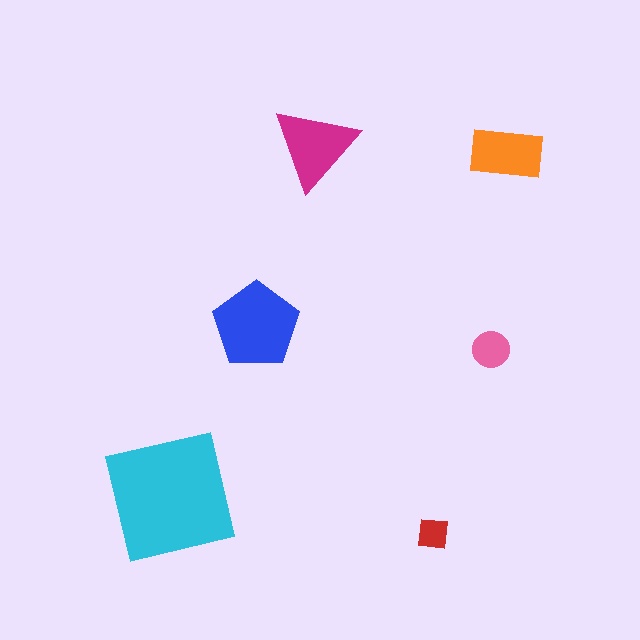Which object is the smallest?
The red square.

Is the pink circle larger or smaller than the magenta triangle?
Smaller.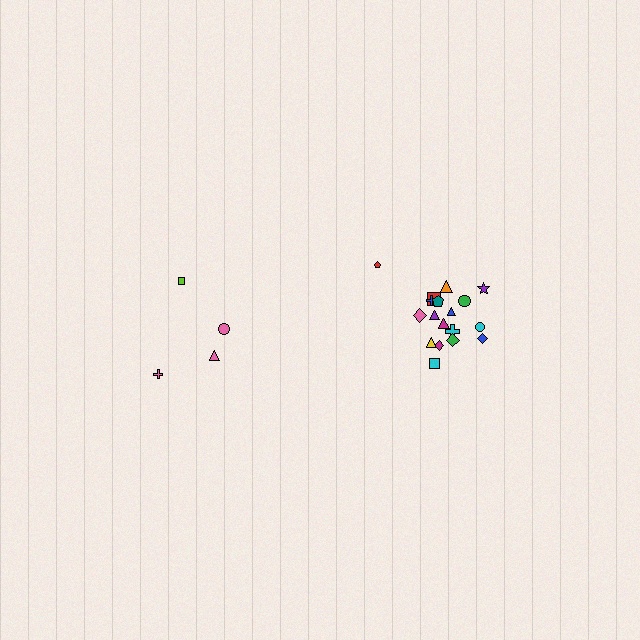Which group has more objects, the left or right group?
The right group.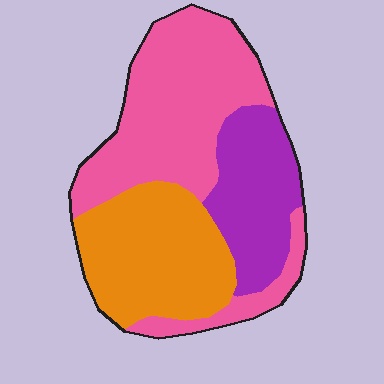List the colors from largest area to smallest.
From largest to smallest: pink, orange, purple.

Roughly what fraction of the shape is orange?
Orange takes up about one third (1/3) of the shape.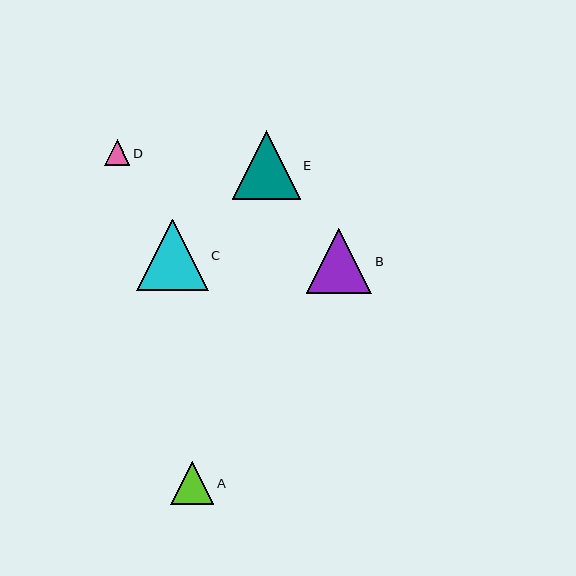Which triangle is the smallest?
Triangle D is the smallest with a size of approximately 26 pixels.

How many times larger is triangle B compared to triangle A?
Triangle B is approximately 1.5 times the size of triangle A.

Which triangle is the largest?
Triangle C is the largest with a size of approximately 72 pixels.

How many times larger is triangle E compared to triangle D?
Triangle E is approximately 2.7 times the size of triangle D.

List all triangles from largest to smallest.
From largest to smallest: C, E, B, A, D.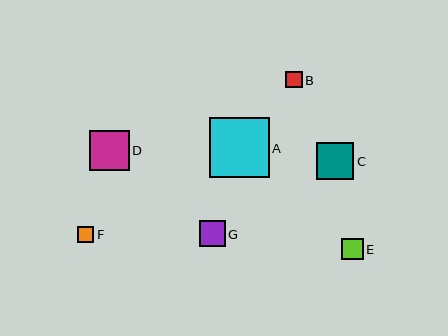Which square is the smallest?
Square F is the smallest with a size of approximately 16 pixels.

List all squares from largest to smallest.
From largest to smallest: A, D, C, G, E, B, F.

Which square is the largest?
Square A is the largest with a size of approximately 59 pixels.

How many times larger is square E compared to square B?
Square E is approximately 1.3 times the size of square B.